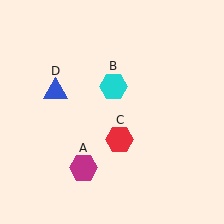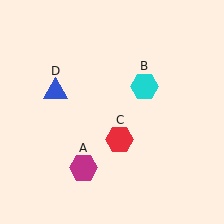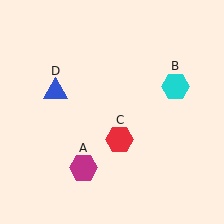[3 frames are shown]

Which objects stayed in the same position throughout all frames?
Magenta hexagon (object A) and red hexagon (object C) and blue triangle (object D) remained stationary.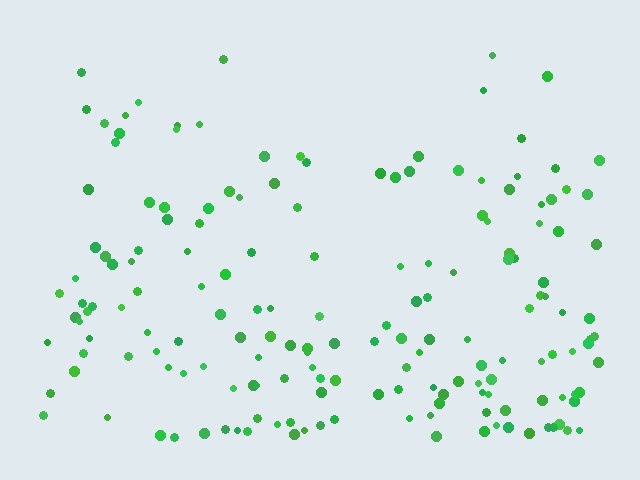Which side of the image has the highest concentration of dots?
The bottom.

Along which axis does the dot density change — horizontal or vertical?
Vertical.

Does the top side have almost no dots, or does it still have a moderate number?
Still a moderate number, just noticeably fewer than the bottom.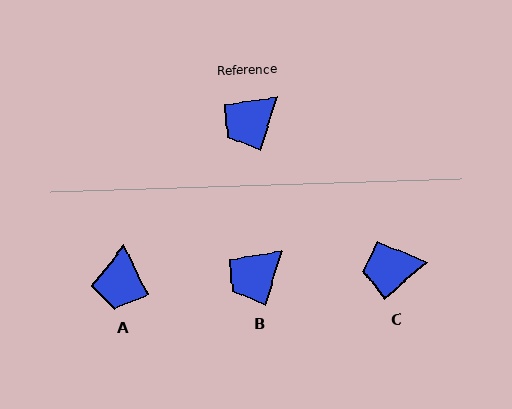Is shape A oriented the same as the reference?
No, it is off by about 43 degrees.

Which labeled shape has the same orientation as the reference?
B.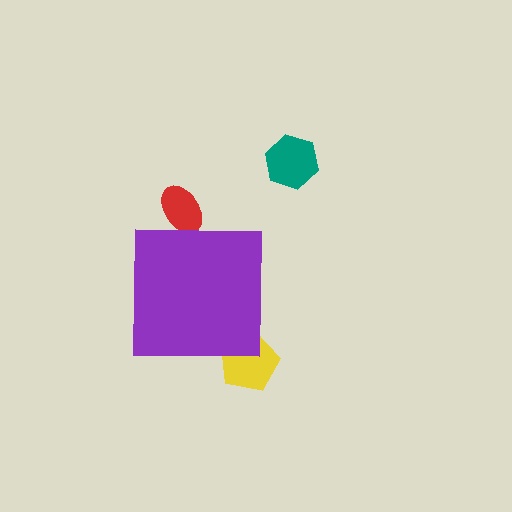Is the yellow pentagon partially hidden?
Yes, the yellow pentagon is partially hidden behind the purple square.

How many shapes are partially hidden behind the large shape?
2 shapes are partially hidden.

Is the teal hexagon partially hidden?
No, the teal hexagon is fully visible.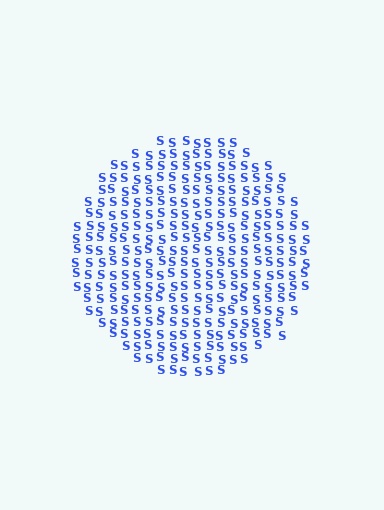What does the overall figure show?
The overall figure shows a circle.